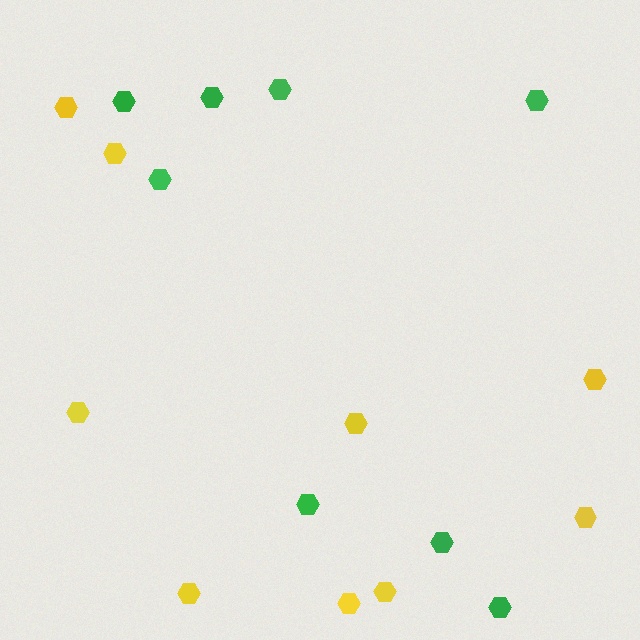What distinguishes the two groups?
There are 2 groups: one group of green hexagons (8) and one group of yellow hexagons (9).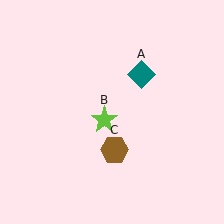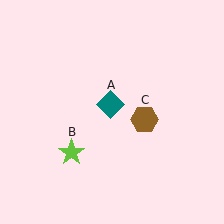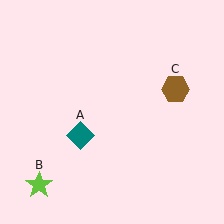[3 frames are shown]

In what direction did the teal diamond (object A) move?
The teal diamond (object A) moved down and to the left.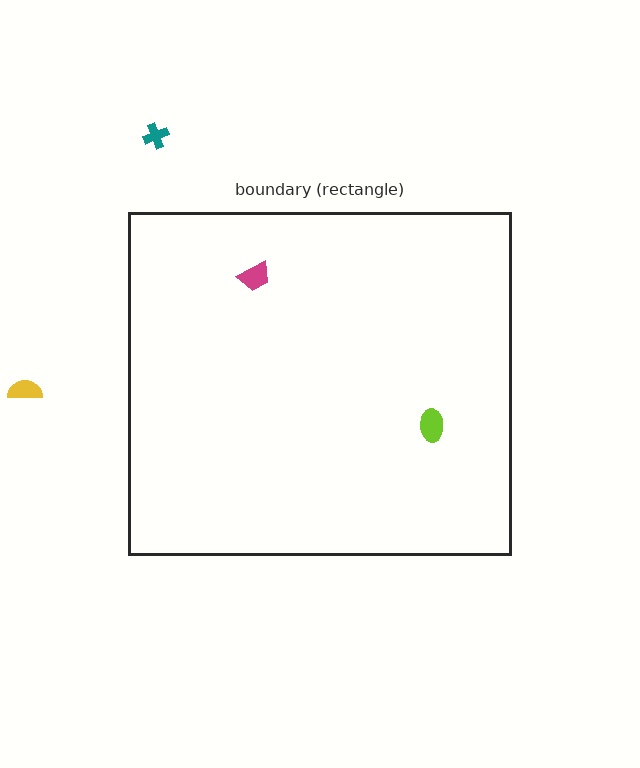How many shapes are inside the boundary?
2 inside, 2 outside.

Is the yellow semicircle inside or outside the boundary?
Outside.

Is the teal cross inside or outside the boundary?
Outside.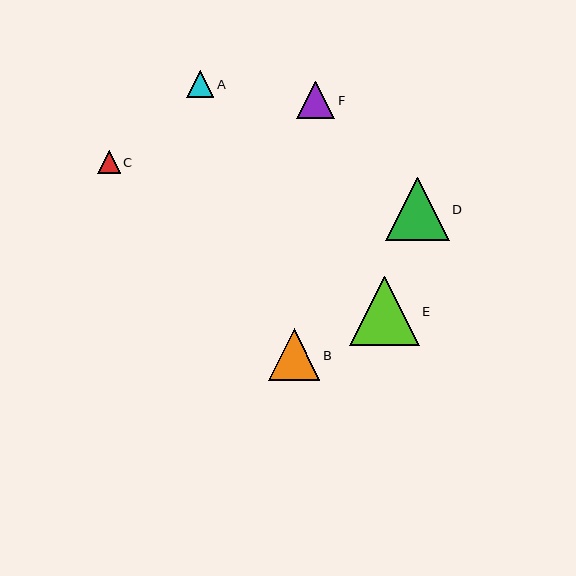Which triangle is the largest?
Triangle E is the largest with a size of approximately 69 pixels.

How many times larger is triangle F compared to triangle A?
Triangle F is approximately 1.4 times the size of triangle A.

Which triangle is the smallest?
Triangle C is the smallest with a size of approximately 22 pixels.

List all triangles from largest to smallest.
From largest to smallest: E, D, B, F, A, C.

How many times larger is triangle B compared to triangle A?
Triangle B is approximately 1.9 times the size of triangle A.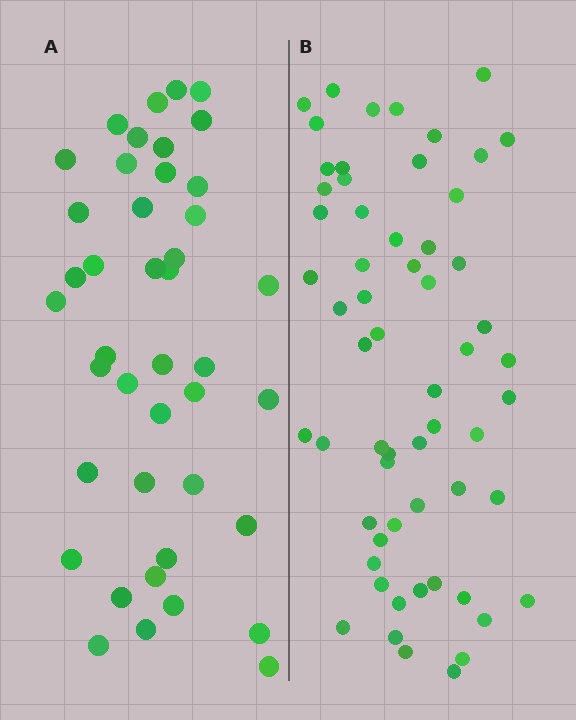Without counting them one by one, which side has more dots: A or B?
Region B (the right region) has more dots.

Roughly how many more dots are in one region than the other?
Region B has approximately 20 more dots than region A.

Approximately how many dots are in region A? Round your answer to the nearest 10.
About 40 dots. (The exact count is 42, which rounds to 40.)